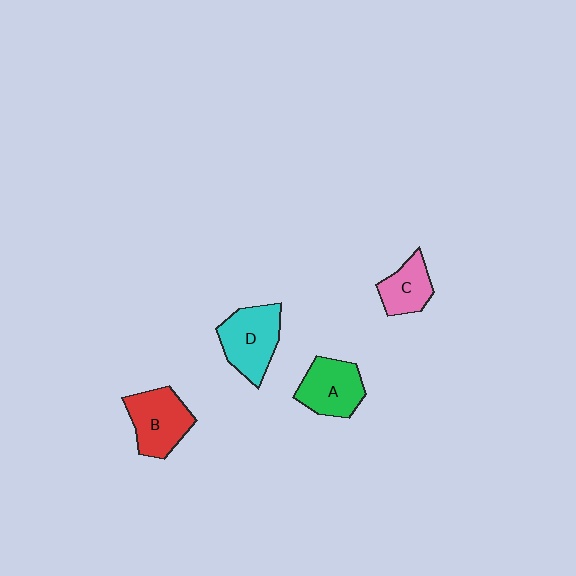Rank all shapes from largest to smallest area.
From largest to smallest: D (cyan), B (red), A (green), C (pink).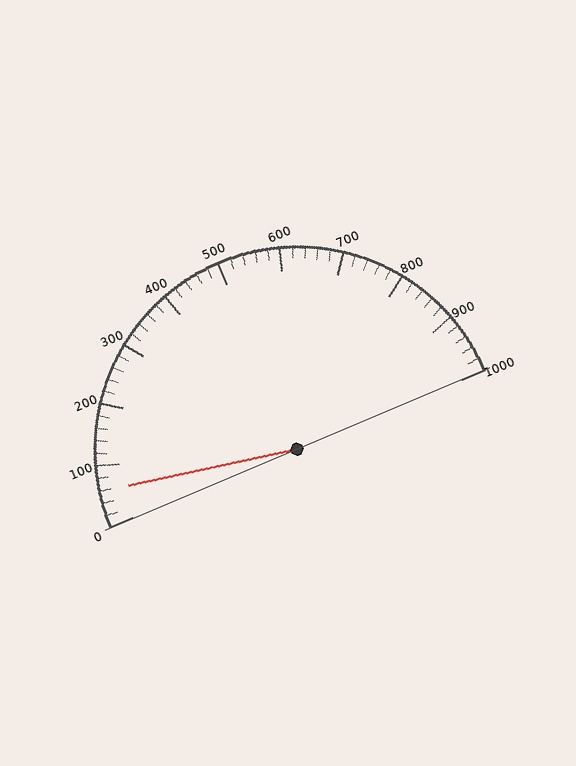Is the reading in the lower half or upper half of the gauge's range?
The reading is in the lower half of the range (0 to 1000).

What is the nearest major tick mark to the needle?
The nearest major tick mark is 100.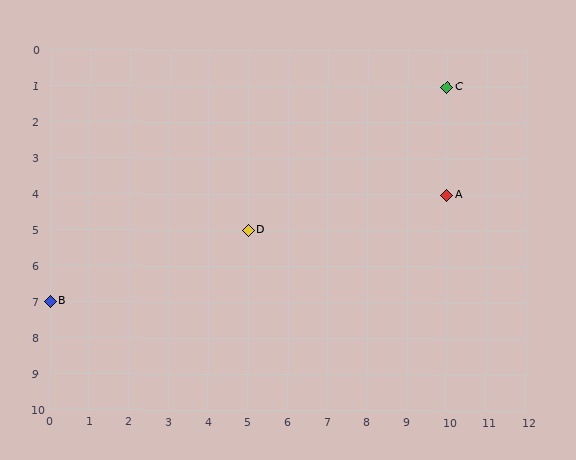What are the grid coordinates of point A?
Point A is at grid coordinates (10, 4).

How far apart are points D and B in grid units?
Points D and B are 5 columns and 2 rows apart (about 5.4 grid units diagonally).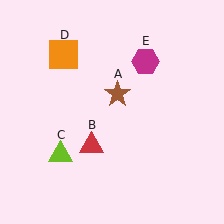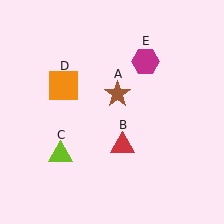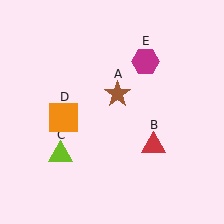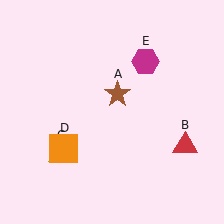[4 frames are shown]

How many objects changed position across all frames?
2 objects changed position: red triangle (object B), orange square (object D).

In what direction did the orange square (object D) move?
The orange square (object D) moved down.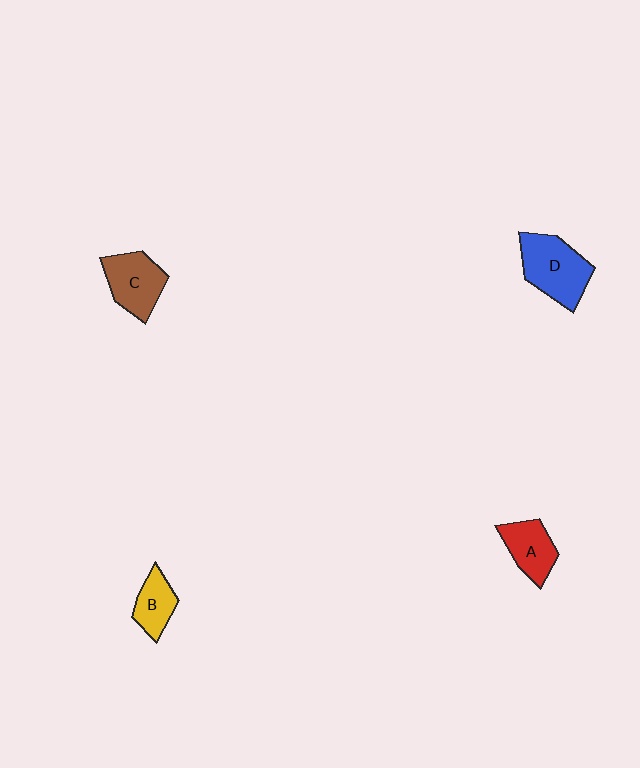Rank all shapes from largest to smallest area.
From largest to smallest: D (blue), C (brown), A (red), B (yellow).